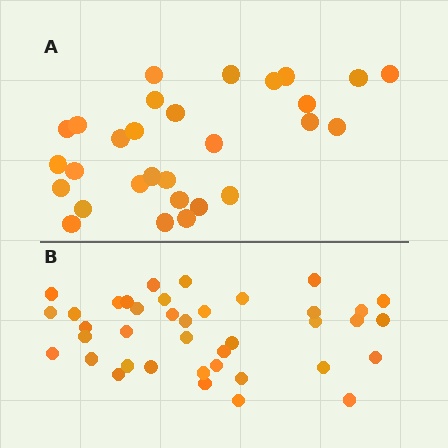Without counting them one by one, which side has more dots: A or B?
Region B (the bottom region) has more dots.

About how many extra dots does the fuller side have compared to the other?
Region B has roughly 10 or so more dots than region A.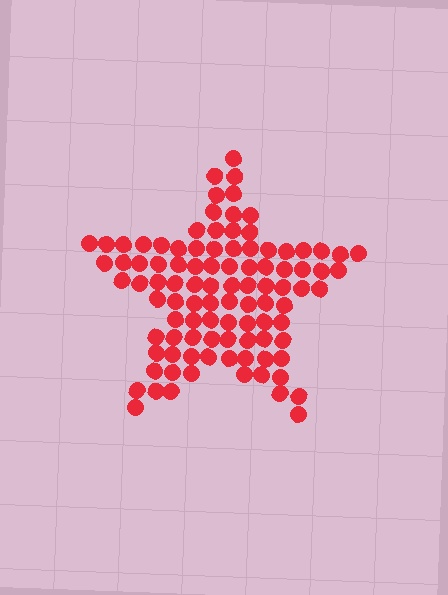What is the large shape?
The large shape is a star.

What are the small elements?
The small elements are circles.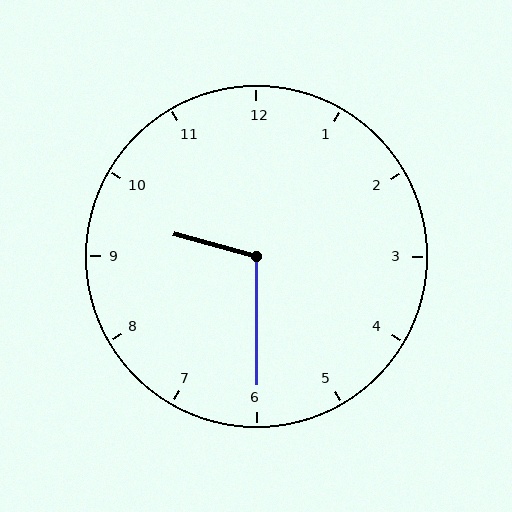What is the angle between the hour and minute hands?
Approximately 105 degrees.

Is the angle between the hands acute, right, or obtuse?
It is obtuse.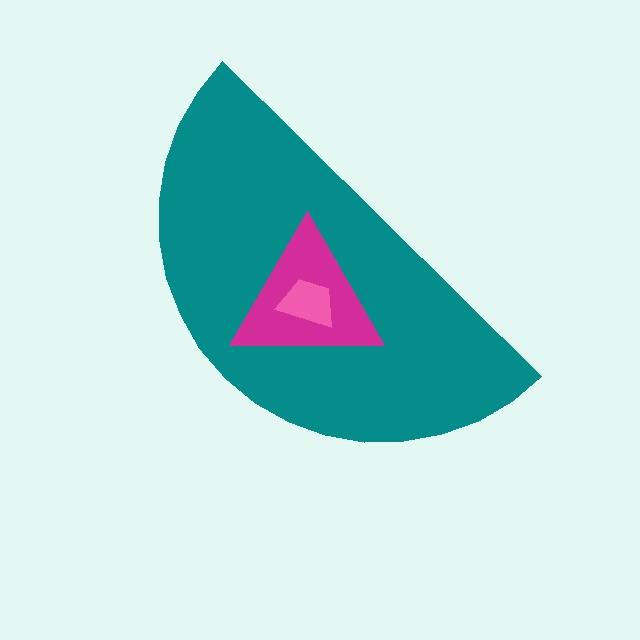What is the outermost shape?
The teal semicircle.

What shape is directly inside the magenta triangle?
The pink trapezoid.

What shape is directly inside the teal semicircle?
The magenta triangle.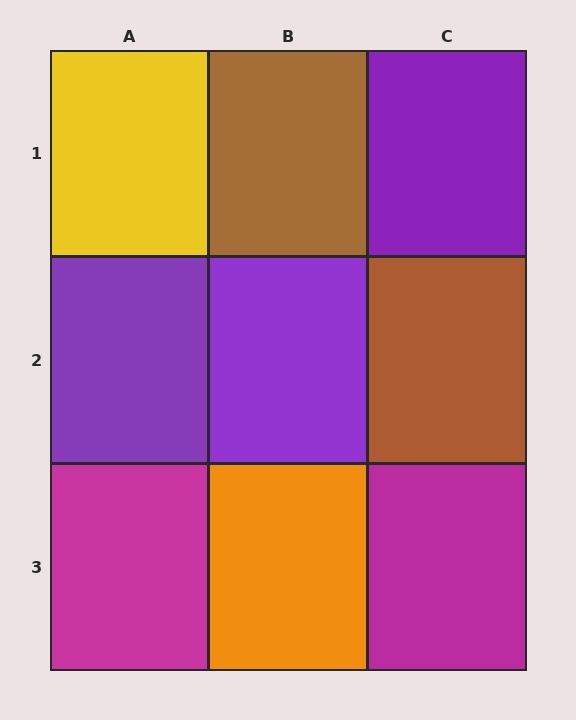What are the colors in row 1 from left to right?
Yellow, brown, purple.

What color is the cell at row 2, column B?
Purple.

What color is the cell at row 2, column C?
Brown.